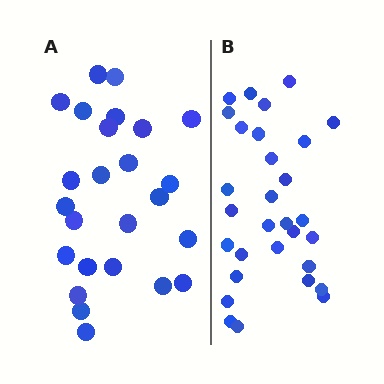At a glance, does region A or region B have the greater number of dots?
Region B (the right region) has more dots.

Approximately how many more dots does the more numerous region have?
Region B has about 5 more dots than region A.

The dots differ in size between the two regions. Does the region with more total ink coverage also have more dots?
No. Region A has more total ink coverage because its dots are larger, but region B actually contains more individual dots. Total area can be misleading — the number of items is what matters here.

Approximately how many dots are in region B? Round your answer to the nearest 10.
About 30 dots.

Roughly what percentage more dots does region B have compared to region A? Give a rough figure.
About 20% more.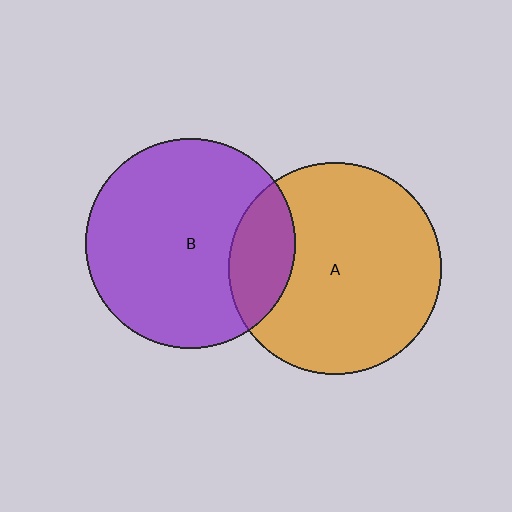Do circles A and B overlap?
Yes.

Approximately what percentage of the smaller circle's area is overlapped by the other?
Approximately 20%.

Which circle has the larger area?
Circle A (orange).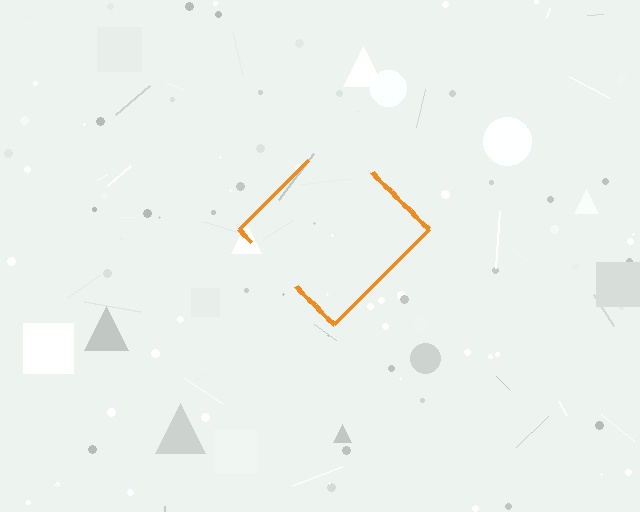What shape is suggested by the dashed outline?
The dashed outline suggests a diamond.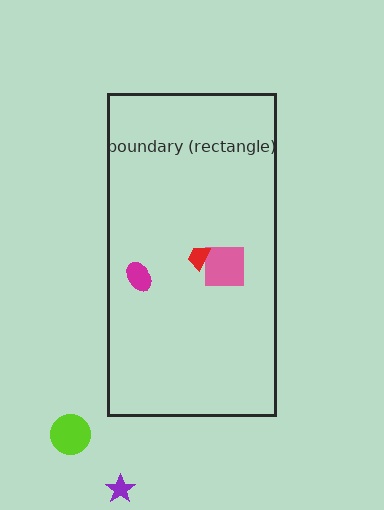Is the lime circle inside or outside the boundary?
Outside.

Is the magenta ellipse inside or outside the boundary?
Inside.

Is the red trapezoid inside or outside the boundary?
Inside.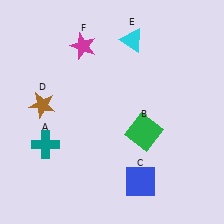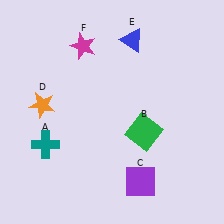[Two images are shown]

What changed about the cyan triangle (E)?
In Image 1, E is cyan. In Image 2, it changed to blue.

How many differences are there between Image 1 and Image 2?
There are 3 differences between the two images.